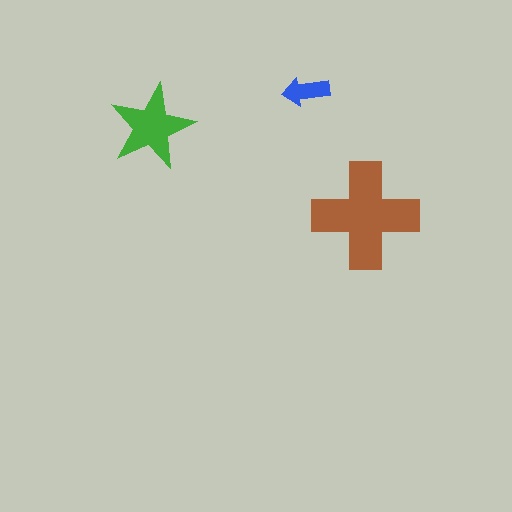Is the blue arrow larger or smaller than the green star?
Smaller.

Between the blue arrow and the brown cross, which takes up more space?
The brown cross.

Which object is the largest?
The brown cross.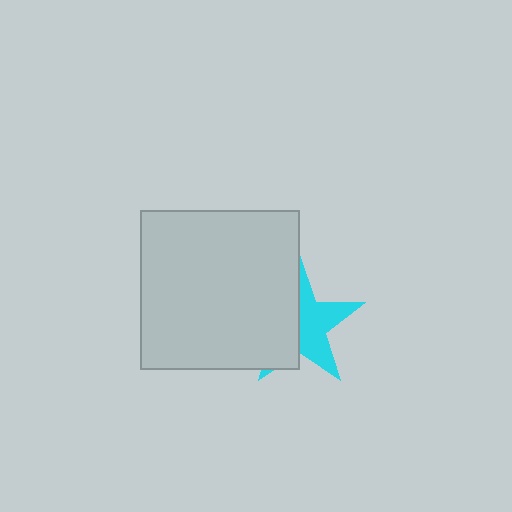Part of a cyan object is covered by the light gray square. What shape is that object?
It is a star.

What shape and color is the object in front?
The object in front is a light gray square.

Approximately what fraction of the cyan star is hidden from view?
Roughly 49% of the cyan star is hidden behind the light gray square.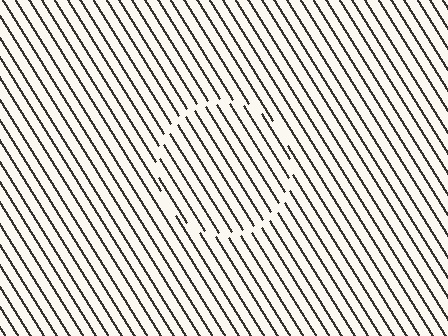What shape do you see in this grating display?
An illusory circle. The interior of the shape contains the same grating, shifted by half a period — the contour is defined by the phase discontinuity where line-ends from the inner and outer gratings abut.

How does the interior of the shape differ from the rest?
The interior of the shape contains the same grating, shifted by half a period — the contour is defined by the phase discontinuity where line-ends from the inner and outer gratings abut.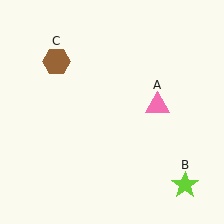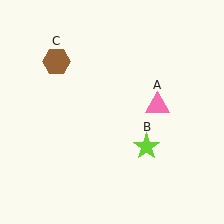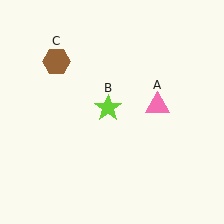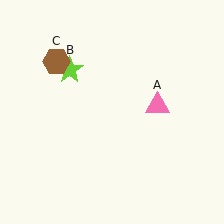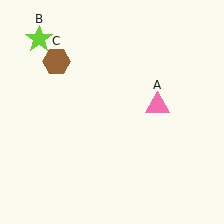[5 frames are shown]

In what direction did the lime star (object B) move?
The lime star (object B) moved up and to the left.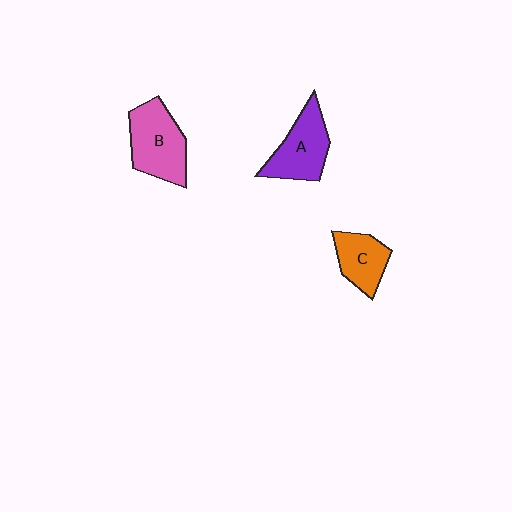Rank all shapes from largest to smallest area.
From largest to smallest: B (pink), A (purple), C (orange).